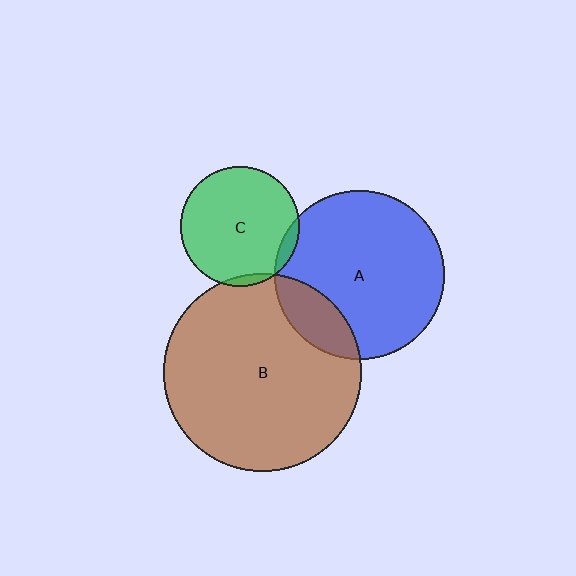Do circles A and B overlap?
Yes.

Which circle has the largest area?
Circle B (brown).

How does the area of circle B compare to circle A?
Approximately 1.4 times.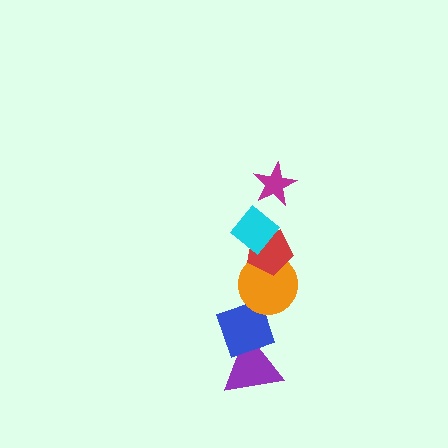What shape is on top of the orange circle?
The red pentagon is on top of the orange circle.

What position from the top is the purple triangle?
The purple triangle is 6th from the top.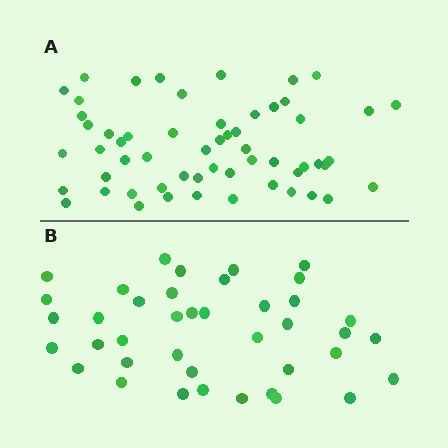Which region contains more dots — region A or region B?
Region A (the top region) has more dots.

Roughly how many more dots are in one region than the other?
Region A has approximately 15 more dots than region B.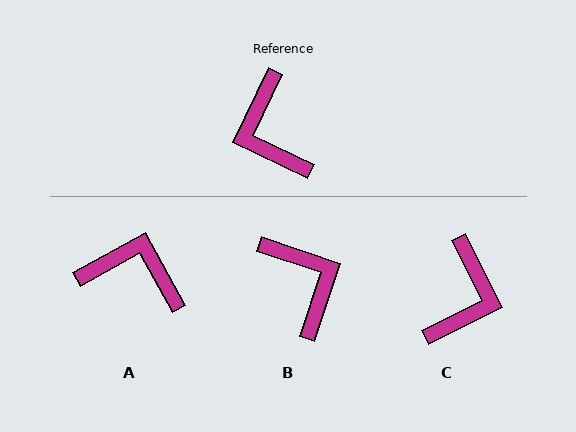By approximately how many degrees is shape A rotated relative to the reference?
Approximately 126 degrees clockwise.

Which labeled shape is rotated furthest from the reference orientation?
B, about 173 degrees away.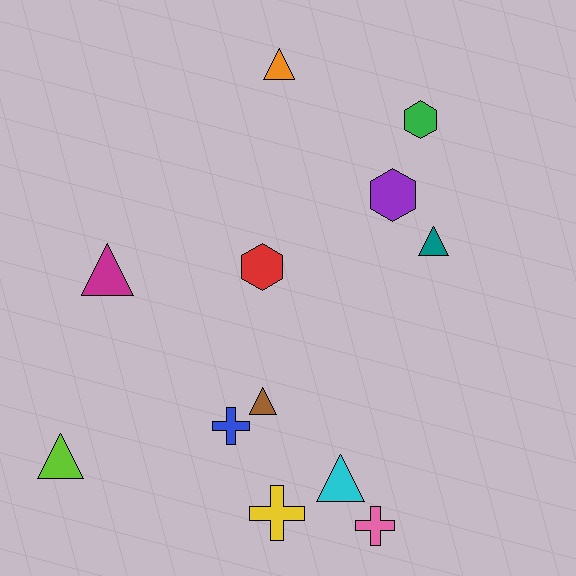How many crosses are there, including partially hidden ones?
There are 3 crosses.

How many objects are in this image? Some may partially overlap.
There are 12 objects.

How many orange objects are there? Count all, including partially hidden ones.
There is 1 orange object.